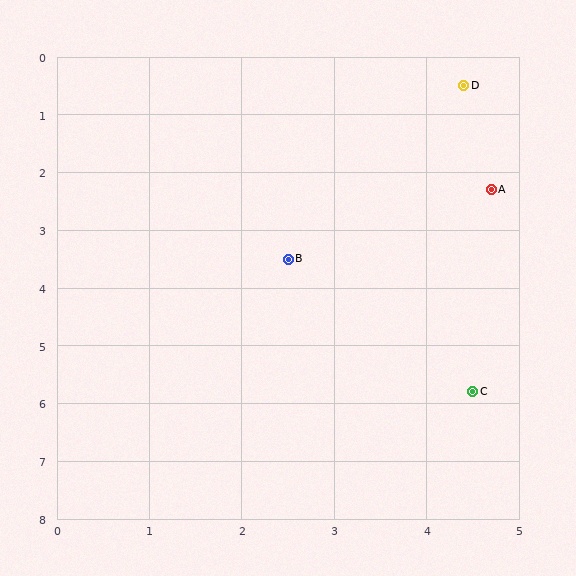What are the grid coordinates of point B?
Point B is at approximately (2.5, 3.5).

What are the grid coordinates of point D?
Point D is at approximately (4.4, 0.5).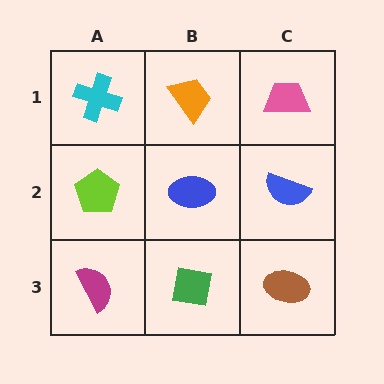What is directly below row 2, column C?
A brown ellipse.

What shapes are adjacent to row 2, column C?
A pink trapezoid (row 1, column C), a brown ellipse (row 3, column C), a blue ellipse (row 2, column B).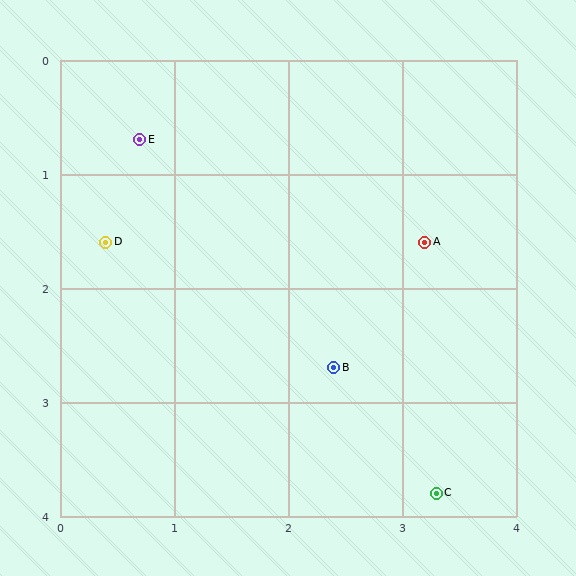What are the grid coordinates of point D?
Point D is at approximately (0.4, 1.6).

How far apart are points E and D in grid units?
Points E and D are about 0.9 grid units apart.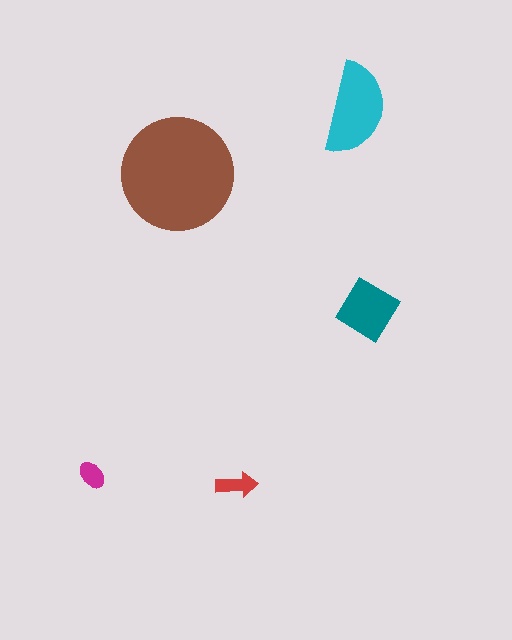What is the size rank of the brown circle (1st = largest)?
1st.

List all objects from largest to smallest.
The brown circle, the cyan semicircle, the teal diamond, the red arrow, the magenta ellipse.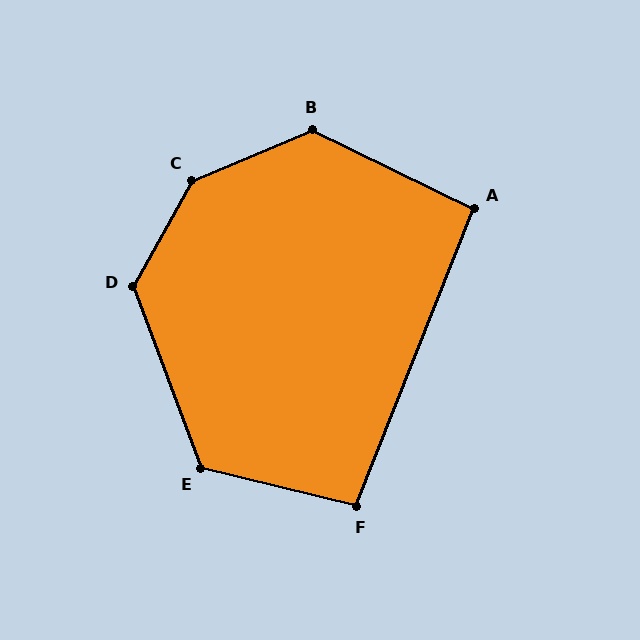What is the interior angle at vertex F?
Approximately 98 degrees (obtuse).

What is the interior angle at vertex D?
Approximately 131 degrees (obtuse).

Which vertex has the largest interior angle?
C, at approximately 141 degrees.